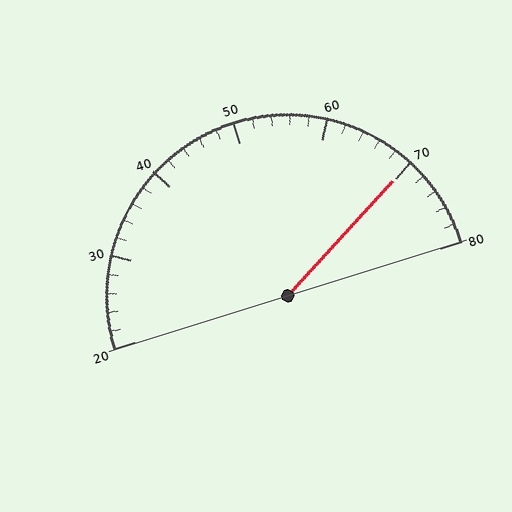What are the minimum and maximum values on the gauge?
The gauge ranges from 20 to 80.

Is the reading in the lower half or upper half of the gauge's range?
The reading is in the upper half of the range (20 to 80).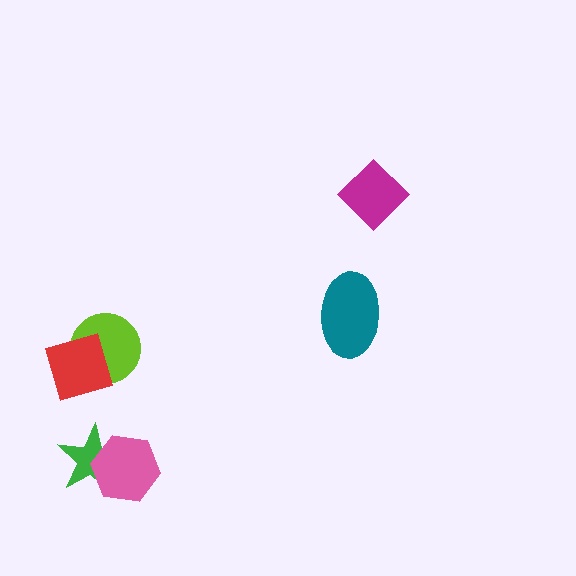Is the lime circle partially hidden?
Yes, it is partially covered by another shape.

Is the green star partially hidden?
Yes, it is partially covered by another shape.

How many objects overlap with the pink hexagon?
1 object overlaps with the pink hexagon.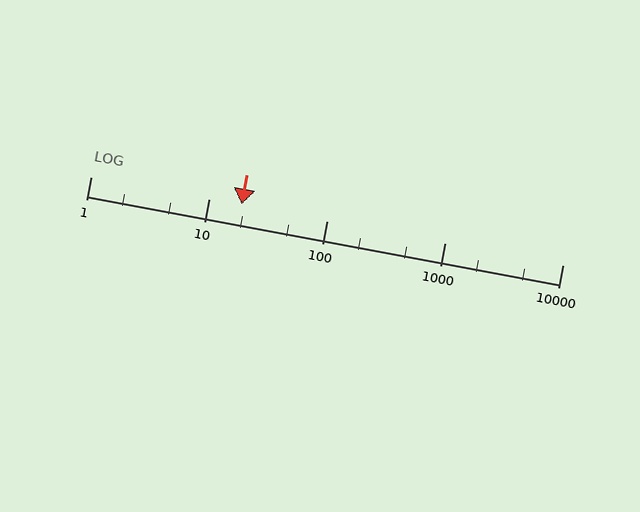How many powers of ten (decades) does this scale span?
The scale spans 4 decades, from 1 to 10000.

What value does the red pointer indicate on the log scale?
The pointer indicates approximately 19.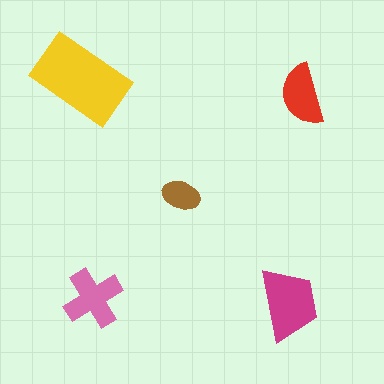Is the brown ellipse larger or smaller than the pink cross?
Smaller.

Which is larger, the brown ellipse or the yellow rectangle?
The yellow rectangle.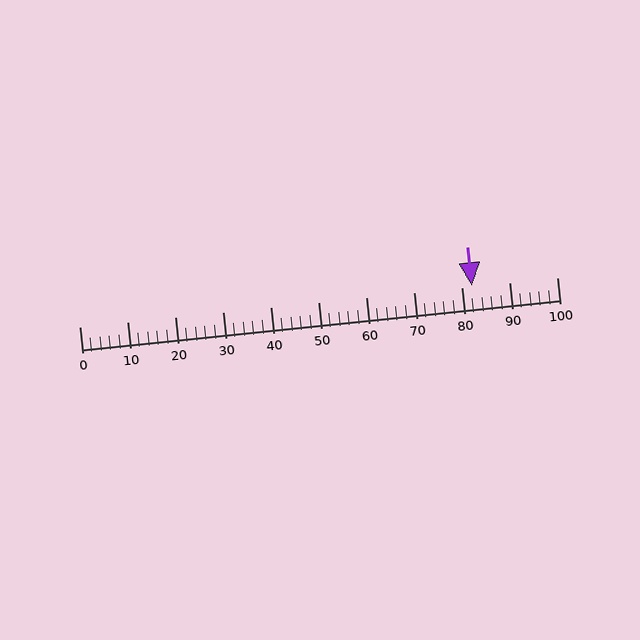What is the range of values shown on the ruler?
The ruler shows values from 0 to 100.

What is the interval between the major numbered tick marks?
The major tick marks are spaced 10 units apart.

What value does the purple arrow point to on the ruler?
The purple arrow points to approximately 82.